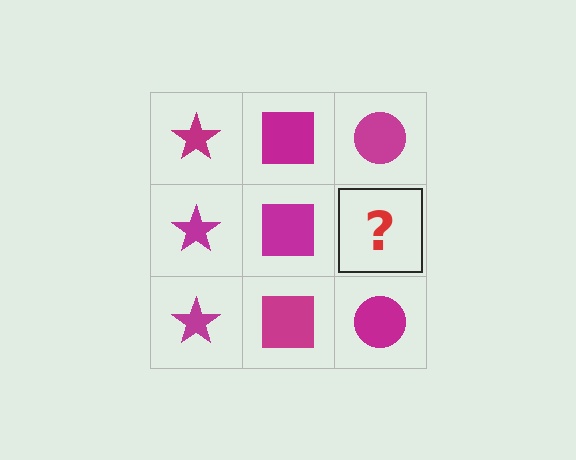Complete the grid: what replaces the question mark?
The question mark should be replaced with a magenta circle.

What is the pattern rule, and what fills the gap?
The rule is that each column has a consistent shape. The gap should be filled with a magenta circle.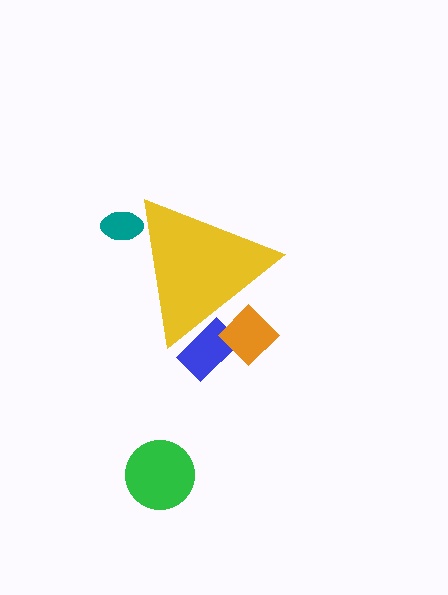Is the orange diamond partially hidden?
Yes, the orange diamond is partially hidden behind the yellow triangle.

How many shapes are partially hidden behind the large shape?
3 shapes are partially hidden.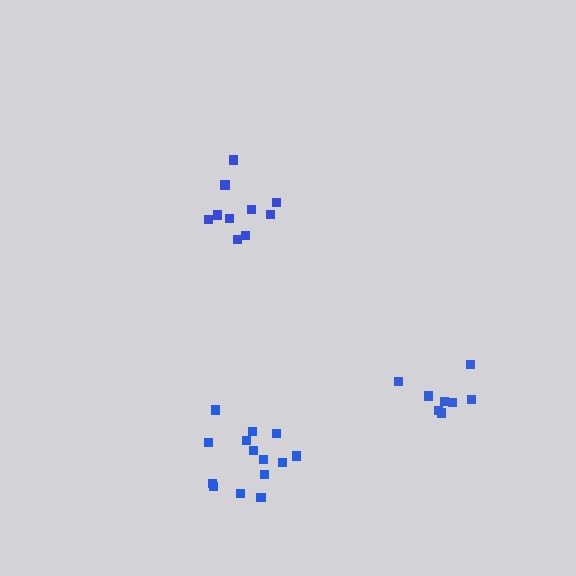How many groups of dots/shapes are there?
There are 3 groups.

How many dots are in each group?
Group 1: 10 dots, Group 2: 14 dots, Group 3: 8 dots (32 total).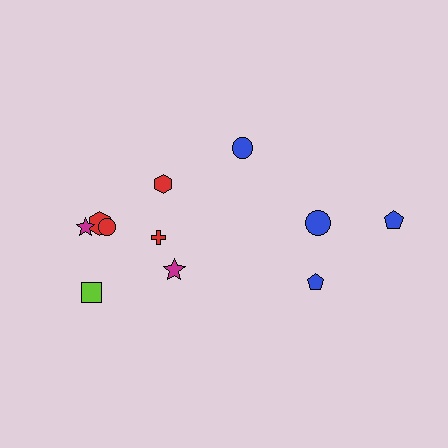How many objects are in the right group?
There are 4 objects.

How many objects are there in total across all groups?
There are 11 objects.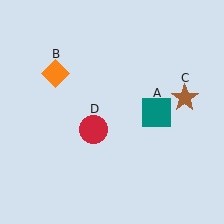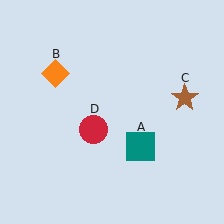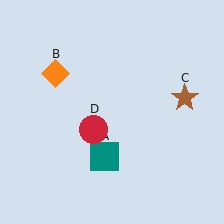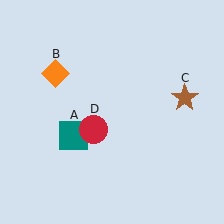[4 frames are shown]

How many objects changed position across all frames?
1 object changed position: teal square (object A).